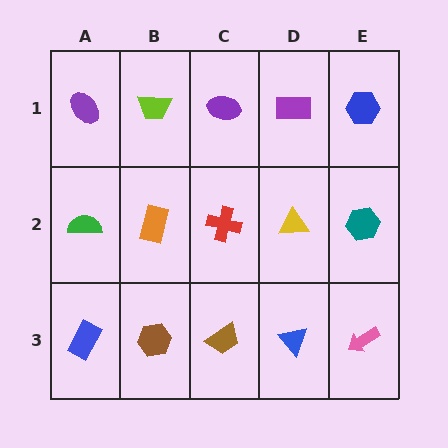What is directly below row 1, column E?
A teal hexagon.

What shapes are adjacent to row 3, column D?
A yellow triangle (row 2, column D), a brown trapezoid (row 3, column C), a pink arrow (row 3, column E).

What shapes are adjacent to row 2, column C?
A purple ellipse (row 1, column C), a brown trapezoid (row 3, column C), an orange rectangle (row 2, column B), a yellow triangle (row 2, column D).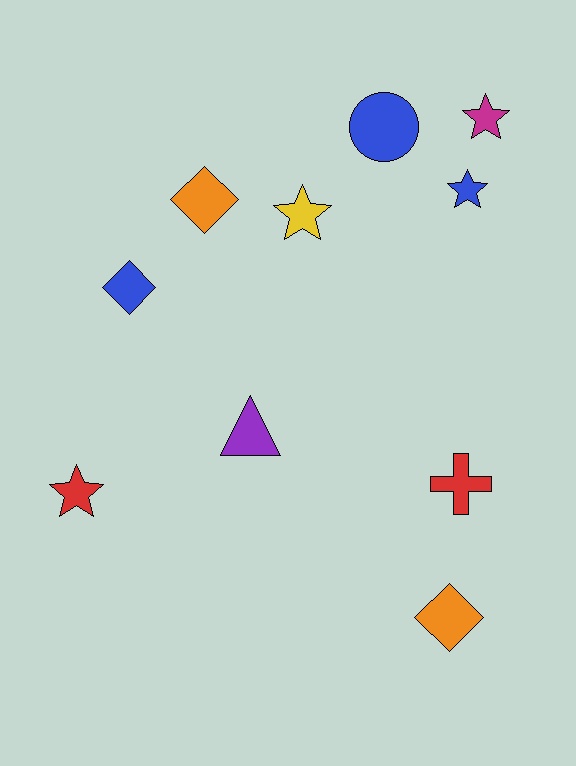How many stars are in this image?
There are 4 stars.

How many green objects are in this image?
There are no green objects.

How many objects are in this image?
There are 10 objects.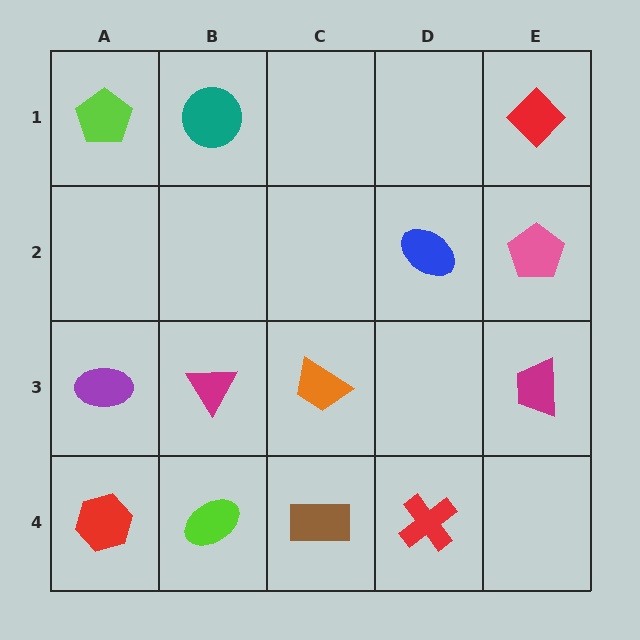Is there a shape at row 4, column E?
No, that cell is empty.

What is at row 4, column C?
A brown rectangle.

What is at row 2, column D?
A blue ellipse.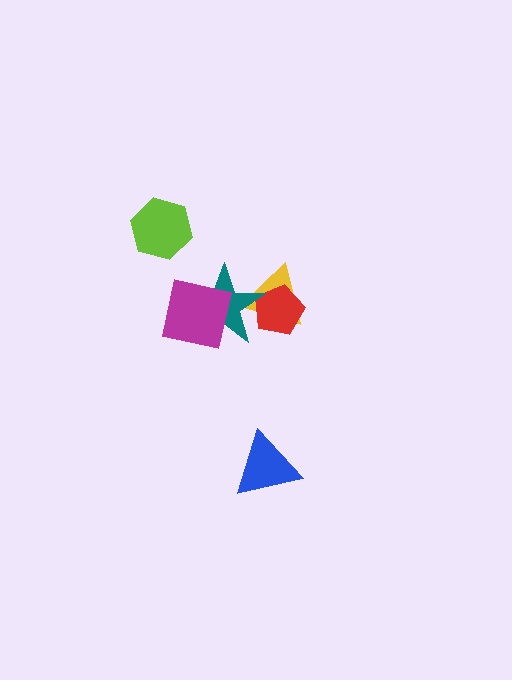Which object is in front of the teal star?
The magenta square is in front of the teal star.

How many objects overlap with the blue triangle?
0 objects overlap with the blue triangle.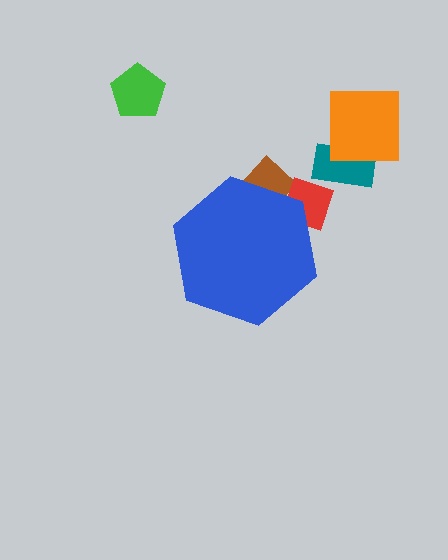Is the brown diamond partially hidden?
Yes, the brown diamond is partially hidden behind the blue hexagon.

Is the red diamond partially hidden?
Yes, the red diamond is partially hidden behind the blue hexagon.